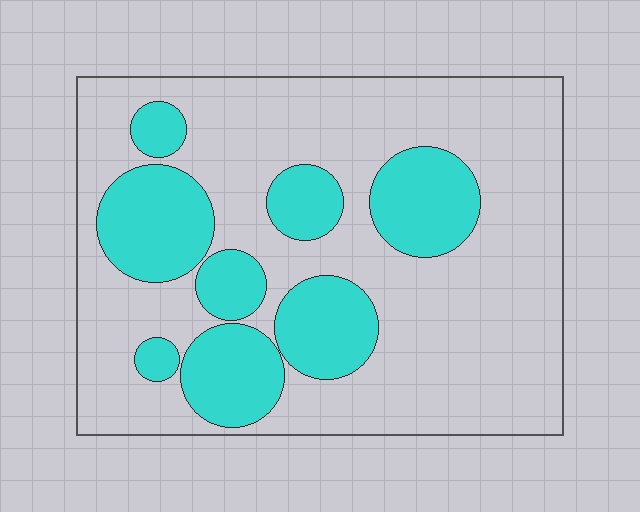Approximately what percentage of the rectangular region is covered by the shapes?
Approximately 30%.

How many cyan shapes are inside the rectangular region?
8.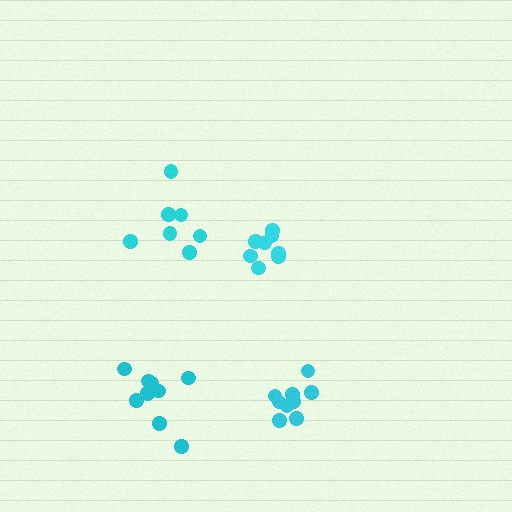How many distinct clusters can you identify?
There are 4 distinct clusters.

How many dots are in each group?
Group 1: 9 dots, Group 2: 7 dots, Group 3: 9 dots, Group 4: 8 dots (33 total).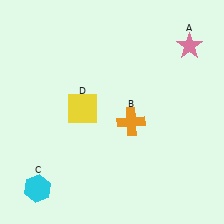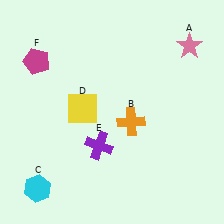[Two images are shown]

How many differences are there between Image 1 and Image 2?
There are 2 differences between the two images.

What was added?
A purple cross (E), a magenta pentagon (F) were added in Image 2.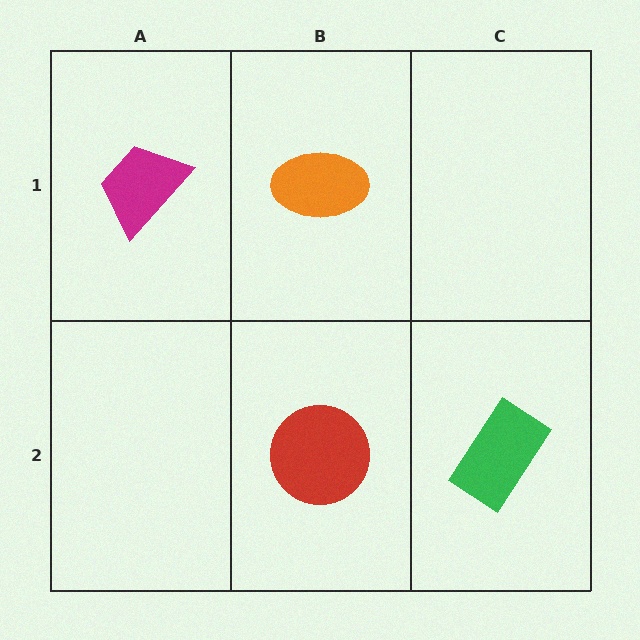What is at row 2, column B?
A red circle.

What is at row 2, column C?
A green rectangle.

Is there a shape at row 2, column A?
No, that cell is empty.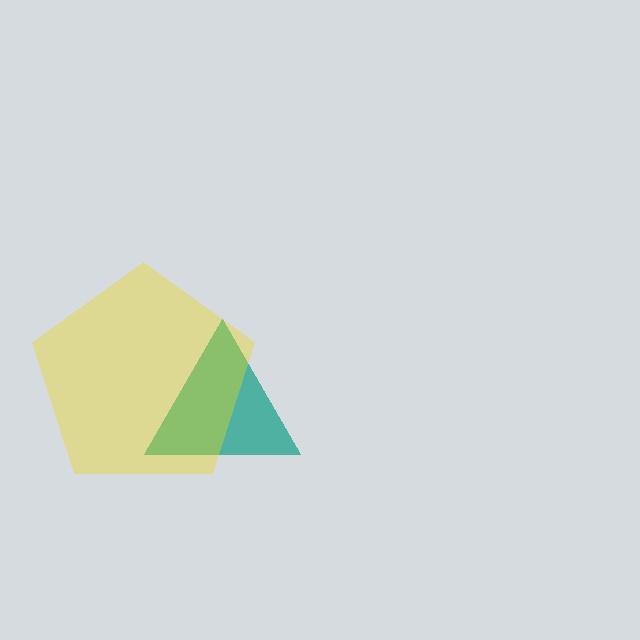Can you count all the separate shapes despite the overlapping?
Yes, there are 2 separate shapes.